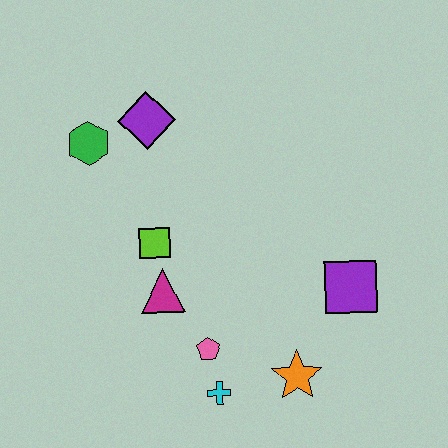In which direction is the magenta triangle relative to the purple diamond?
The magenta triangle is below the purple diamond.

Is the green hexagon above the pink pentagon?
Yes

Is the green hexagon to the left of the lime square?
Yes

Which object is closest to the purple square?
The orange star is closest to the purple square.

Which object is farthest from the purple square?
The green hexagon is farthest from the purple square.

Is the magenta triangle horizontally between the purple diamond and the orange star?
Yes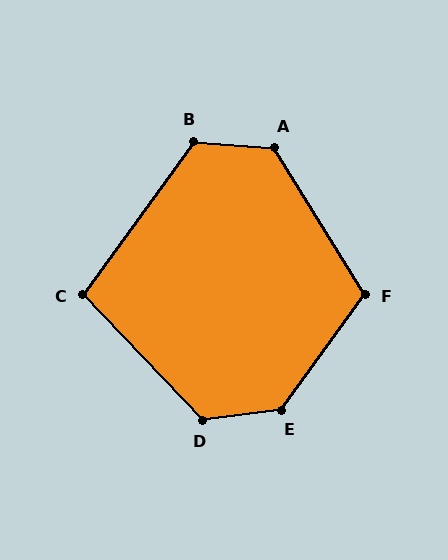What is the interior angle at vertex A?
Approximately 126 degrees (obtuse).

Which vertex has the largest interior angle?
E, at approximately 134 degrees.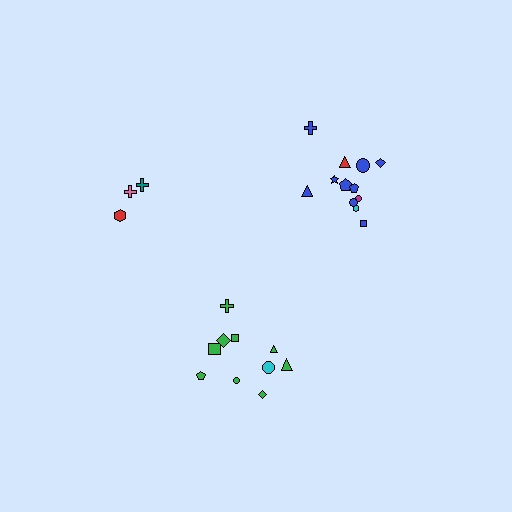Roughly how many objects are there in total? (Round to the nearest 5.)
Roughly 25 objects in total.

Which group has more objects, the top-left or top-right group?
The top-right group.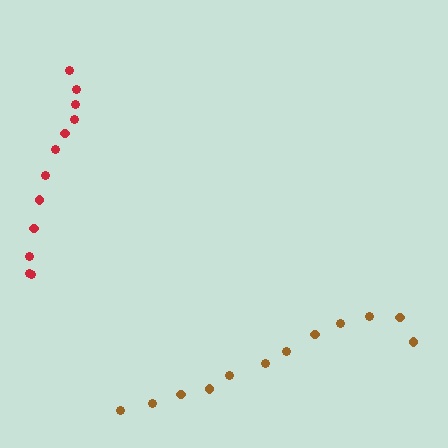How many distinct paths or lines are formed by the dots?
There are 2 distinct paths.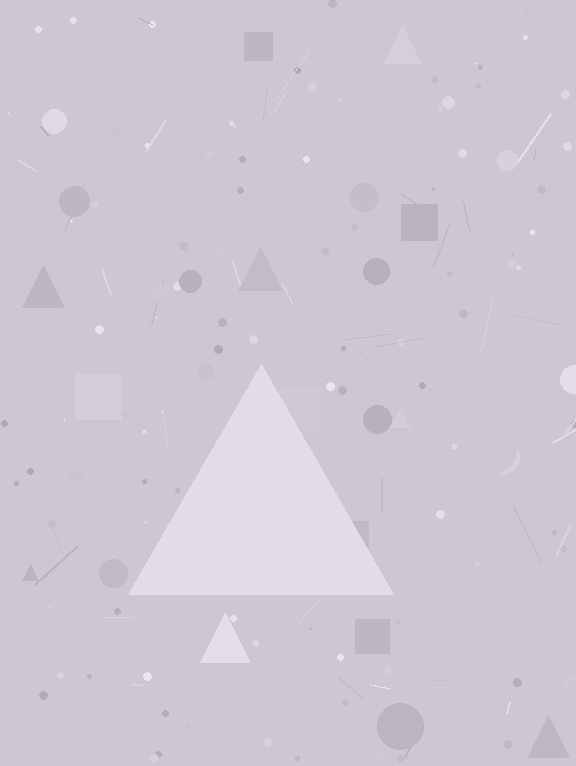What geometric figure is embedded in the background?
A triangle is embedded in the background.